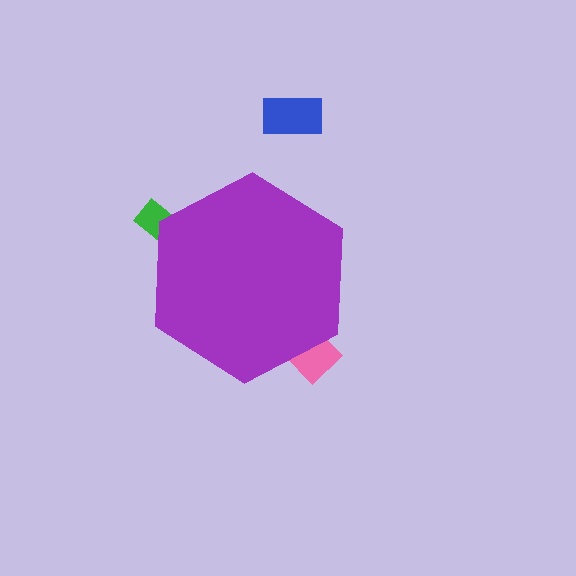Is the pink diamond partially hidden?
Yes, the pink diamond is partially hidden behind the purple hexagon.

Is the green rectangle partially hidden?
Yes, the green rectangle is partially hidden behind the purple hexagon.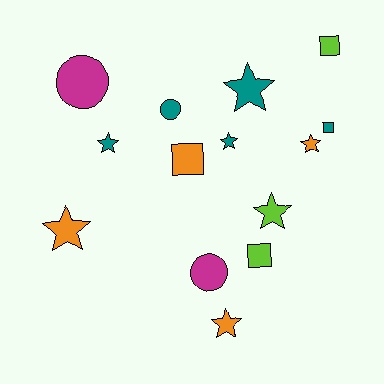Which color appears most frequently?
Teal, with 5 objects.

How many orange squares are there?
There is 1 orange square.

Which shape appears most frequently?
Star, with 7 objects.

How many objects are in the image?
There are 14 objects.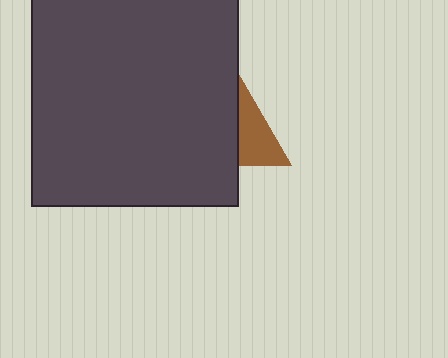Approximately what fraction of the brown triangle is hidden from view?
Roughly 69% of the brown triangle is hidden behind the dark gray rectangle.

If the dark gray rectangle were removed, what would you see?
You would see the complete brown triangle.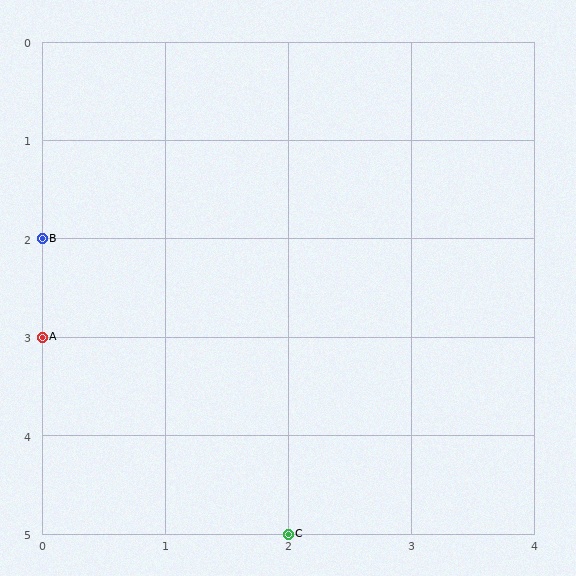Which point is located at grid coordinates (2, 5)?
Point C is at (2, 5).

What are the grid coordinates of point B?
Point B is at grid coordinates (0, 2).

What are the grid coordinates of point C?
Point C is at grid coordinates (2, 5).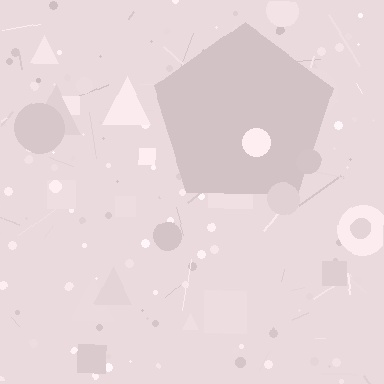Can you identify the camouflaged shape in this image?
The camouflaged shape is a pentagon.